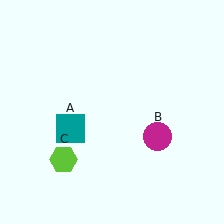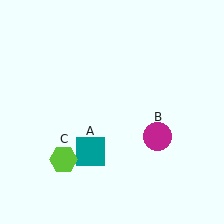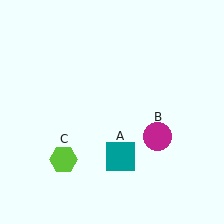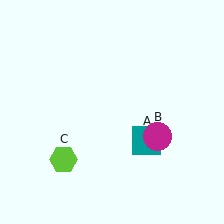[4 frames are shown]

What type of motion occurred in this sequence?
The teal square (object A) rotated counterclockwise around the center of the scene.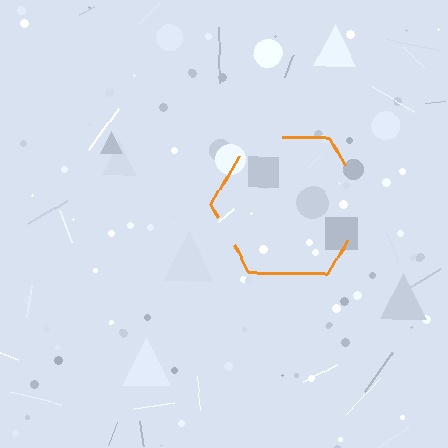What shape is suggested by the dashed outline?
The dashed outline suggests a hexagon.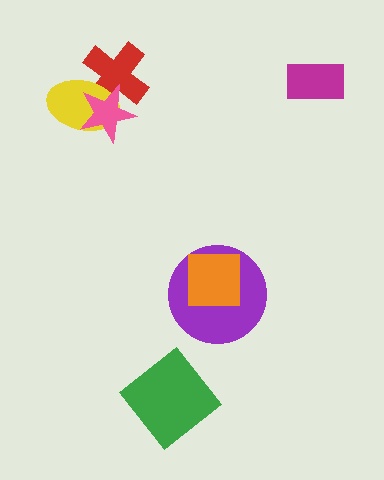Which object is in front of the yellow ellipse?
The pink star is in front of the yellow ellipse.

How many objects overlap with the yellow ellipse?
2 objects overlap with the yellow ellipse.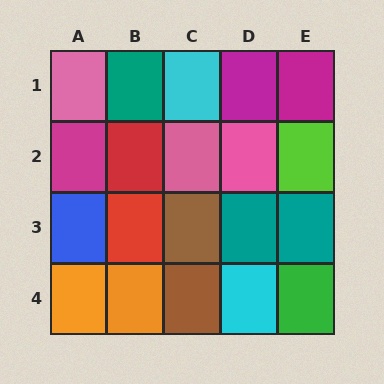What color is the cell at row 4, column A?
Orange.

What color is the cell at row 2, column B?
Red.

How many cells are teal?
3 cells are teal.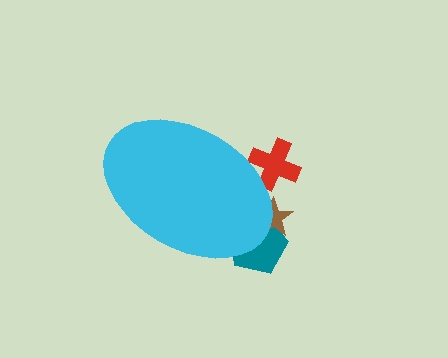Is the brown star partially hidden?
Yes, the brown star is partially hidden behind the cyan ellipse.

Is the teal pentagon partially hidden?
Yes, the teal pentagon is partially hidden behind the cyan ellipse.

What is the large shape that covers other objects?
A cyan ellipse.